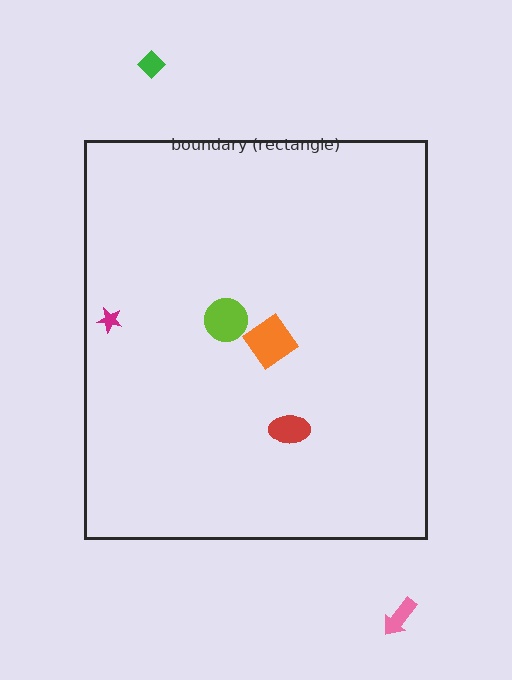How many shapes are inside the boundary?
4 inside, 2 outside.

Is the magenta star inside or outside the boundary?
Inside.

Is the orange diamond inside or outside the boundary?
Inside.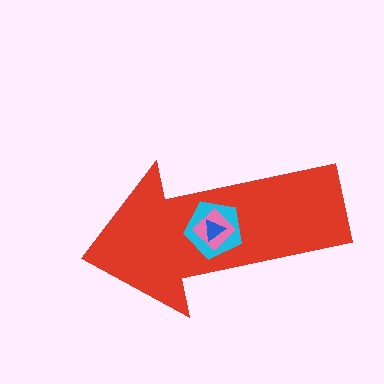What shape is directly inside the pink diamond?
The blue triangle.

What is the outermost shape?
The red arrow.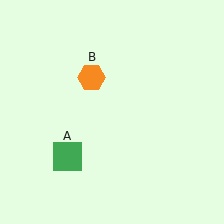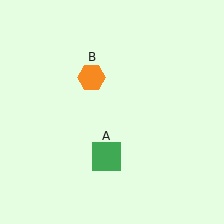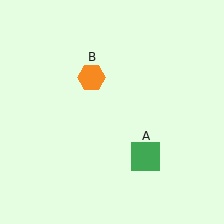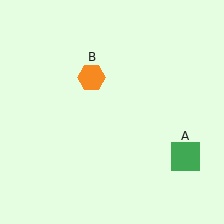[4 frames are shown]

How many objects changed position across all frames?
1 object changed position: green square (object A).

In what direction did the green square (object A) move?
The green square (object A) moved right.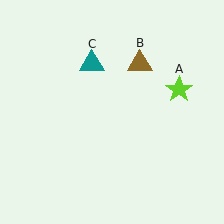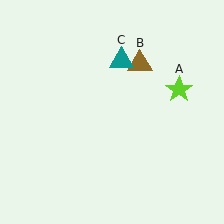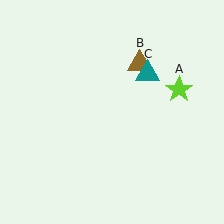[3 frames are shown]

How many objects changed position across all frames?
1 object changed position: teal triangle (object C).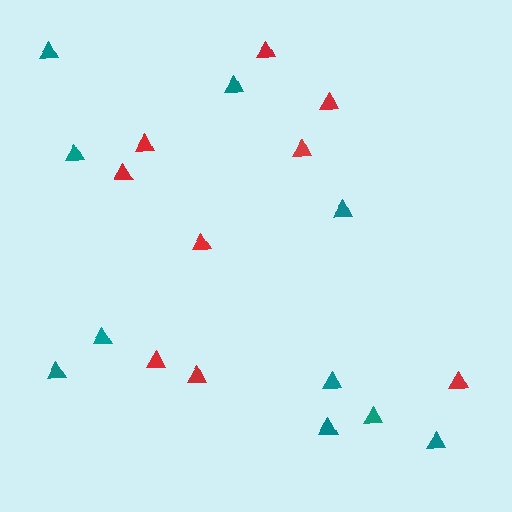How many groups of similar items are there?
There are 2 groups: one group of red triangles (9) and one group of teal triangles (10).